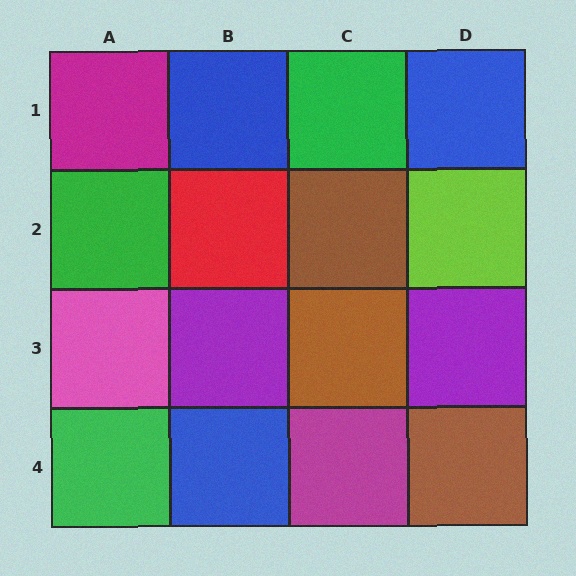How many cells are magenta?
2 cells are magenta.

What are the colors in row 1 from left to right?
Magenta, blue, green, blue.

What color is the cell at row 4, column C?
Magenta.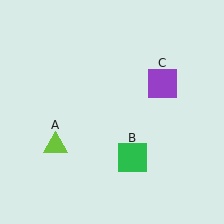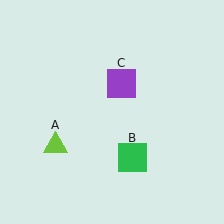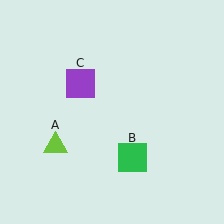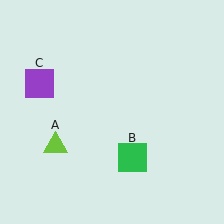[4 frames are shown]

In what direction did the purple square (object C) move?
The purple square (object C) moved left.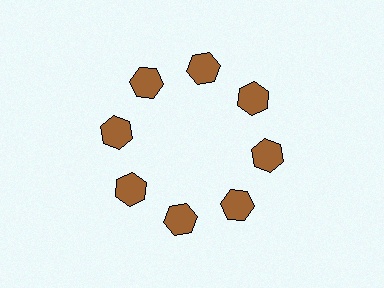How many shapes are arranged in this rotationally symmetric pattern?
There are 8 shapes, arranged in 8 groups of 1.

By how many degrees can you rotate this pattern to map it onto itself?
The pattern maps onto itself every 45 degrees of rotation.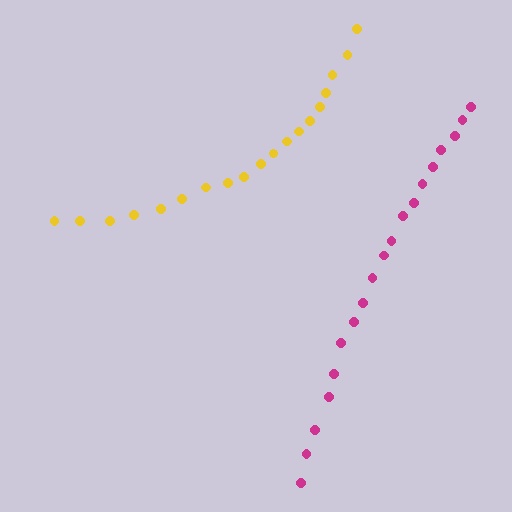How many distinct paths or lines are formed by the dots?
There are 2 distinct paths.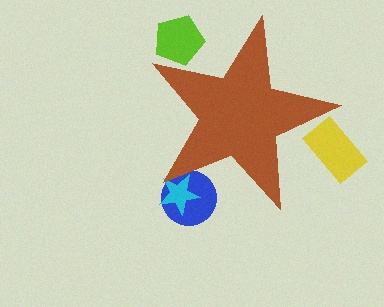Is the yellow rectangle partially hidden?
Yes, the yellow rectangle is partially hidden behind the brown star.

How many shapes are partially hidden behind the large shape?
4 shapes are partially hidden.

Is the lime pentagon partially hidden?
Yes, the lime pentagon is partially hidden behind the brown star.